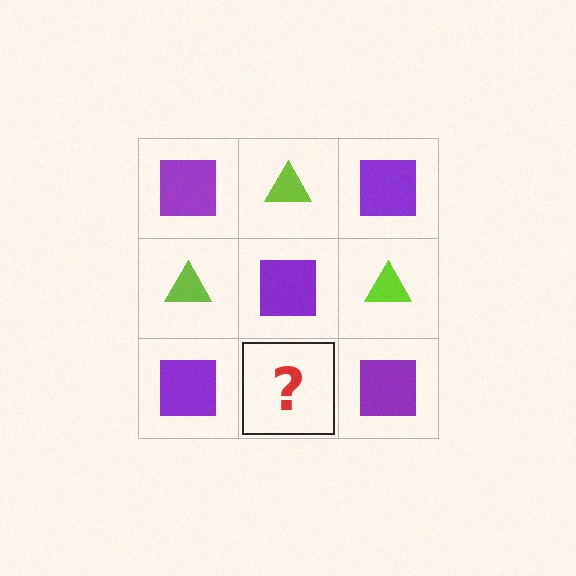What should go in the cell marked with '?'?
The missing cell should contain a lime triangle.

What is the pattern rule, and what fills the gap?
The rule is that it alternates purple square and lime triangle in a checkerboard pattern. The gap should be filled with a lime triangle.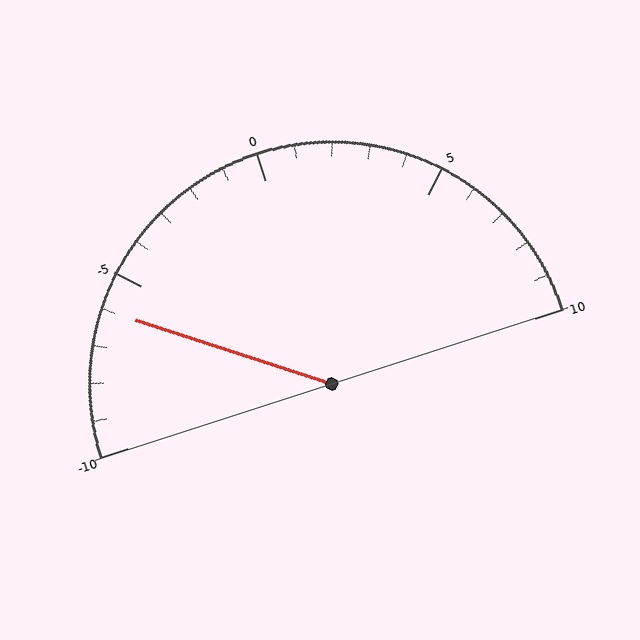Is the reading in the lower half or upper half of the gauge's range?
The reading is in the lower half of the range (-10 to 10).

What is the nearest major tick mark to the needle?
The nearest major tick mark is -5.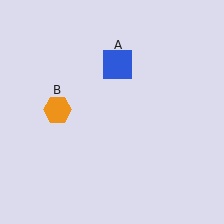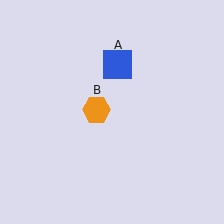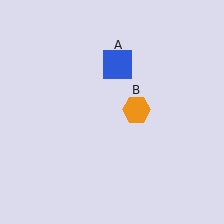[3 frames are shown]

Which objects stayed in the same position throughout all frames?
Blue square (object A) remained stationary.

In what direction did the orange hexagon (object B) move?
The orange hexagon (object B) moved right.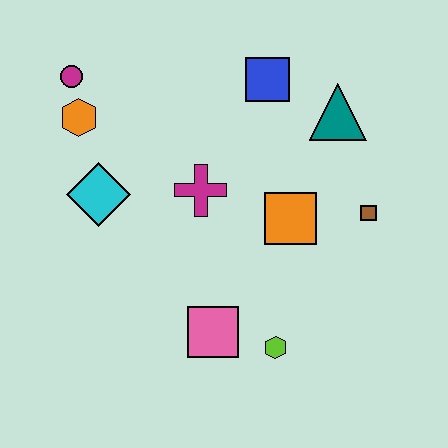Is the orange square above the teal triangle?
No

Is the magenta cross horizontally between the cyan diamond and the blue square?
Yes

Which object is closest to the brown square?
The orange square is closest to the brown square.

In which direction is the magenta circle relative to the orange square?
The magenta circle is to the left of the orange square.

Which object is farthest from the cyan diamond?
The brown square is farthest from the cyan diamond.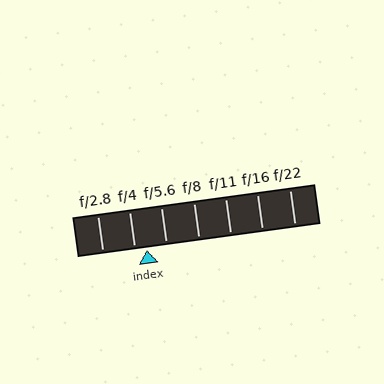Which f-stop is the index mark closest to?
The index mark is closest to f/4.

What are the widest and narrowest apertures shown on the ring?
The widest aperture shown is f/2.8 and the narrowest is f/22.